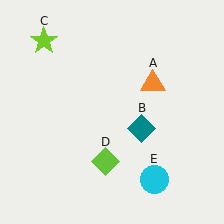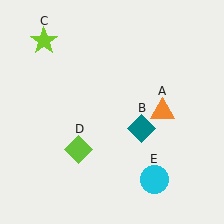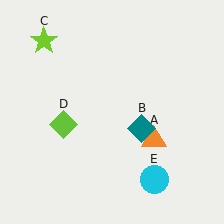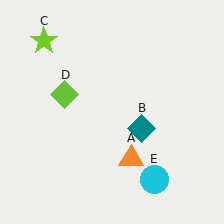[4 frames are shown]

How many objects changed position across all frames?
2 objects changed position: orange triangle (object A), lime diamond (object D).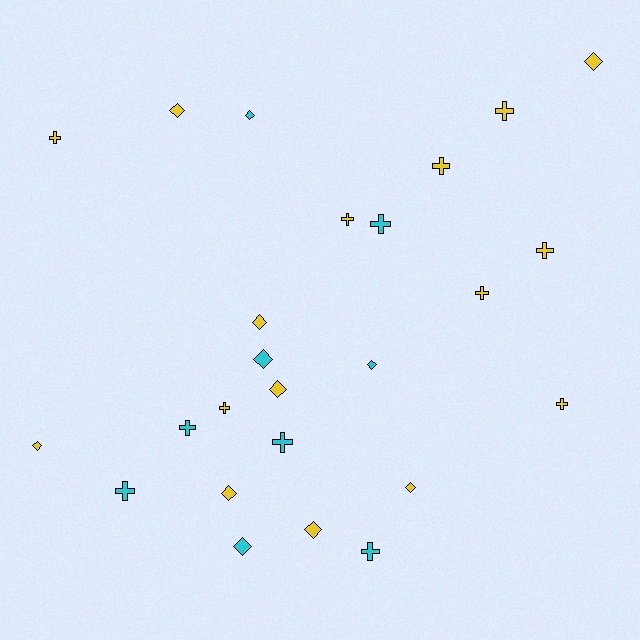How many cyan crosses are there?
There are 5 cyan crosses.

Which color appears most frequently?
Yellow, with 16 objects.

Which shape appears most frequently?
Cross, with 13 objects.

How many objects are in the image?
There are 25 objects.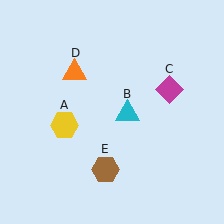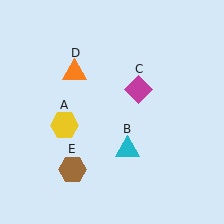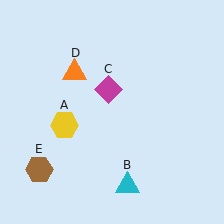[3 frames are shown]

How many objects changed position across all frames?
3 objects changed position: cyan triangle (object B), magenta diamond (object C), brown hexagon (object E).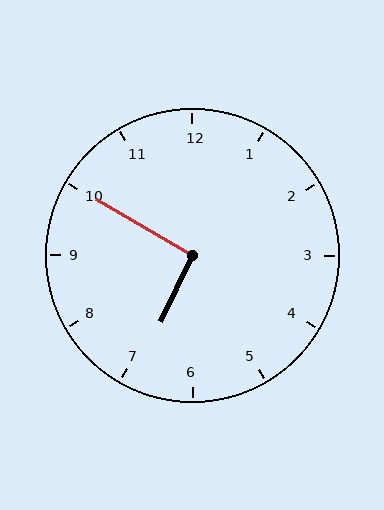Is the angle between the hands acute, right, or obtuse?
It is right.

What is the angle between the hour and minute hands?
Approximately 95 degrees.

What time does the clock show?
6:50.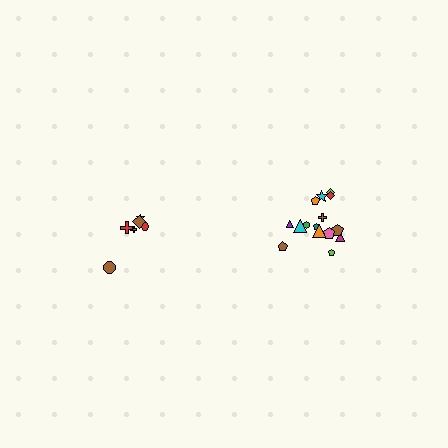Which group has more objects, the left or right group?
The right group.